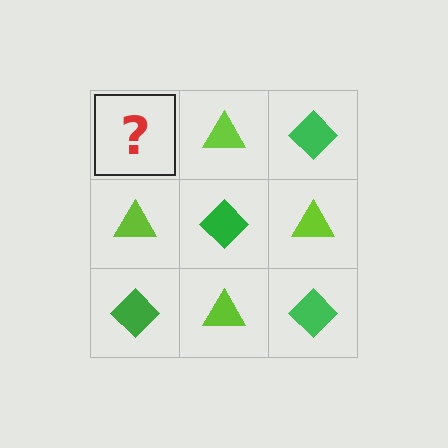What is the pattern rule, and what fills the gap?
The rule is that it alternates green diamond and lime triangle in a checkerboard pattern. The gap should be filled with a green diamond.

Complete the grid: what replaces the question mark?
The question mark should be replaced with a green diamond.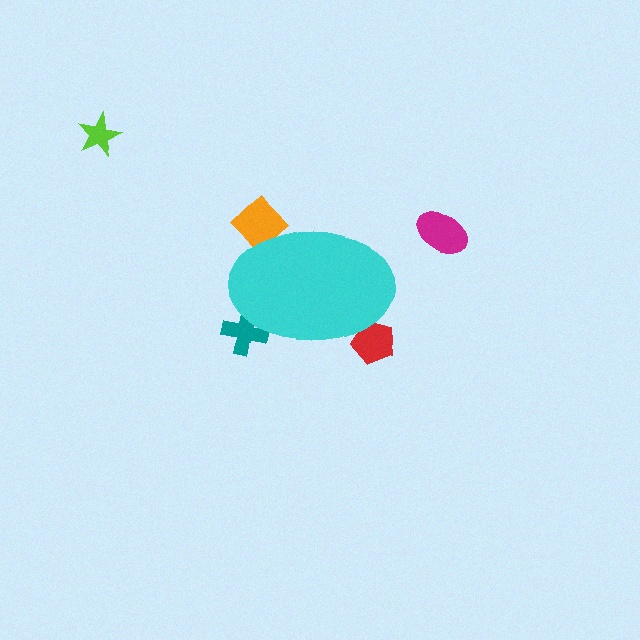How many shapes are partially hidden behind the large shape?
3 shapes are partially hidden.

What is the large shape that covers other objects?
A cyan ellipse.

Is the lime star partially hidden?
No, the lime star is fully visible.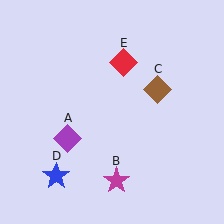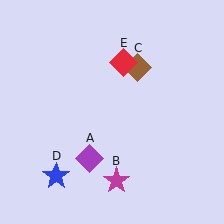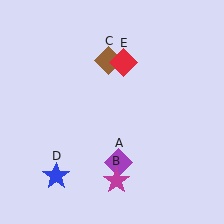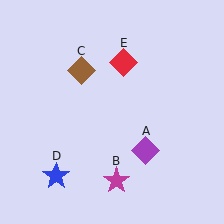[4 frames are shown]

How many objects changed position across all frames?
2 objects changed position: purple diamond (object A), brown diamond (object C).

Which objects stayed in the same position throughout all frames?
Magenta star (object B) and blue star (object D) and red diamond (object E) remained stationary.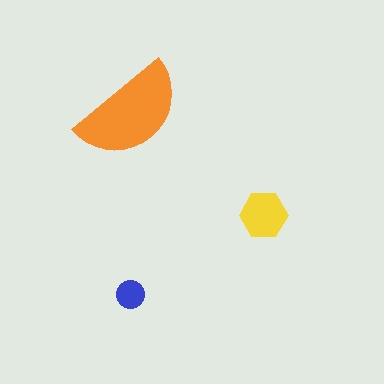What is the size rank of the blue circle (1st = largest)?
3rd.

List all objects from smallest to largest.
The blue circle, the yellow hexagon, the orange semicircle.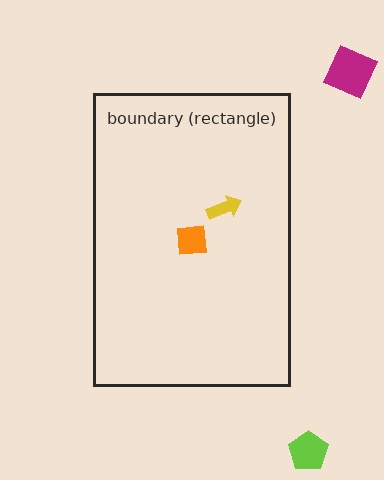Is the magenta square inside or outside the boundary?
Outside.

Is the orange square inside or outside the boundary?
Inside.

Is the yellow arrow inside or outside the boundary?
Inside.